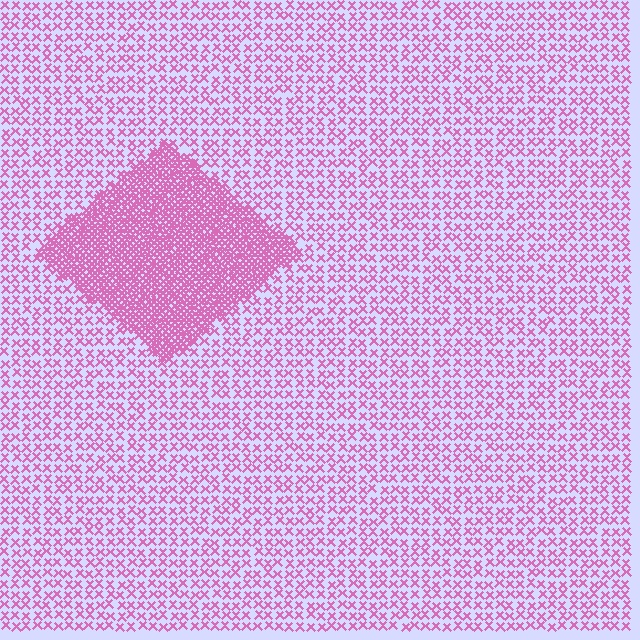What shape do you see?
I see a diamond.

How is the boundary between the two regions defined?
The boundary is defined by a change in element density (approximately 3.2x ratio). All elements are the same color, size, and shape.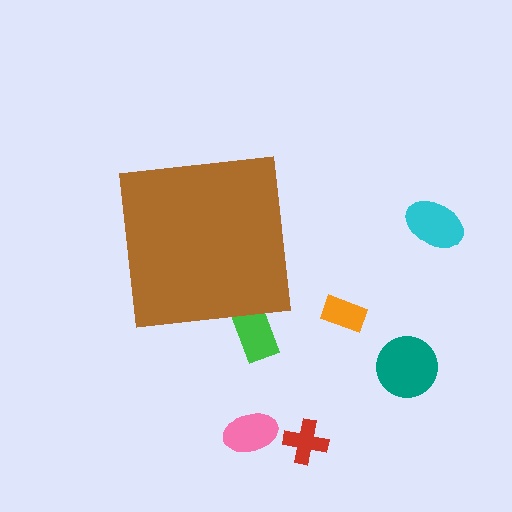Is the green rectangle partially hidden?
Yes, the green rectangle is partially hidden behind the brown square.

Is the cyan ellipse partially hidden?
No, the cyan ellipse is fully visible.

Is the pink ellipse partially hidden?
No, the pink ellipse is fully visible.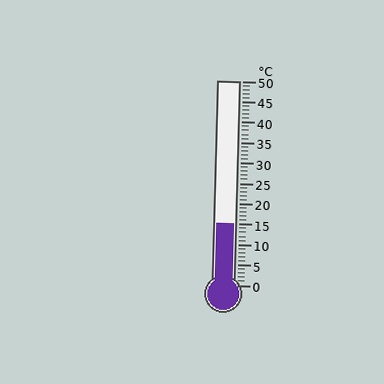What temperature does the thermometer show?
The thermometer shows approximately 15°C.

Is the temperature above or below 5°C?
The temperature is above 5°C.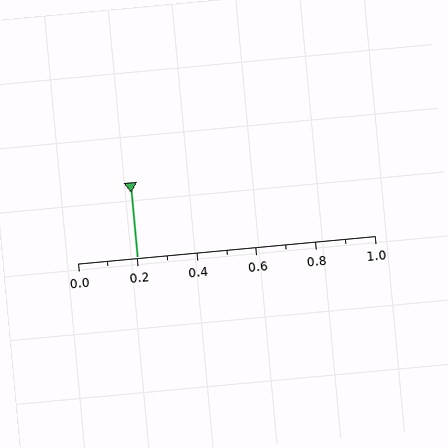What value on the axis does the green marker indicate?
The marker indicates approximately 0.2.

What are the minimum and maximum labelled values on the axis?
The axis runs from 0.0 to 1.0.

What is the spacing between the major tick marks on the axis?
The major ticks are spaced 0.2 apart.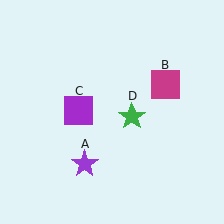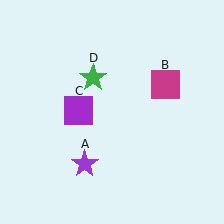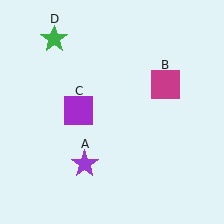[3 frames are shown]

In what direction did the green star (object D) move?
The green star (object D) moved up and to the left.